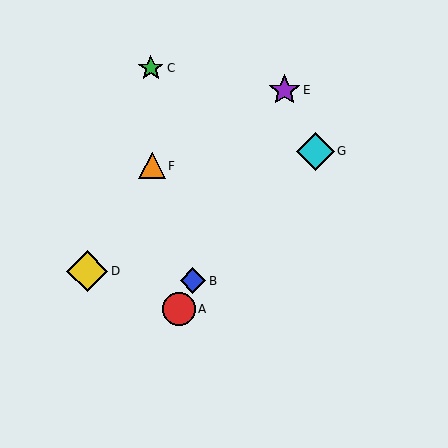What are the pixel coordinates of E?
Object E is at (284, 90).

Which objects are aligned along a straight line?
Objects A, B, E are aligned along a straight line.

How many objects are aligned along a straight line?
3 objects (A, B, E) are aligned along a straight line.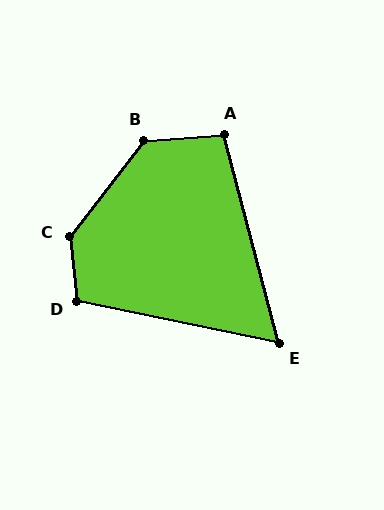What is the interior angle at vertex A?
Approximately 101 degrees (obtuse).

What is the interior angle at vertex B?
Approximately 132 degrees (obtuse).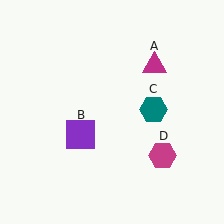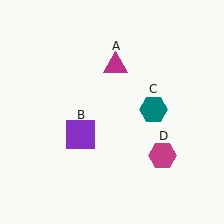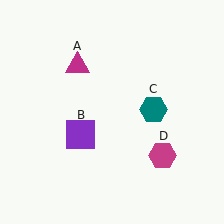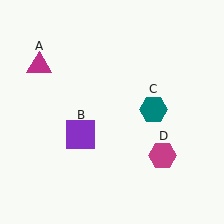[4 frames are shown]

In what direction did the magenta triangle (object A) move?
The magenta triangle (object A) moved left.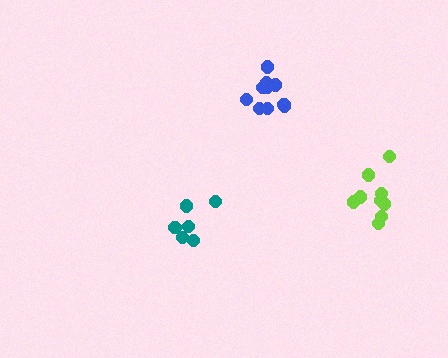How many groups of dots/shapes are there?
There are 3 groups.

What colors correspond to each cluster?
The clusters are colored: blue, teal, lime.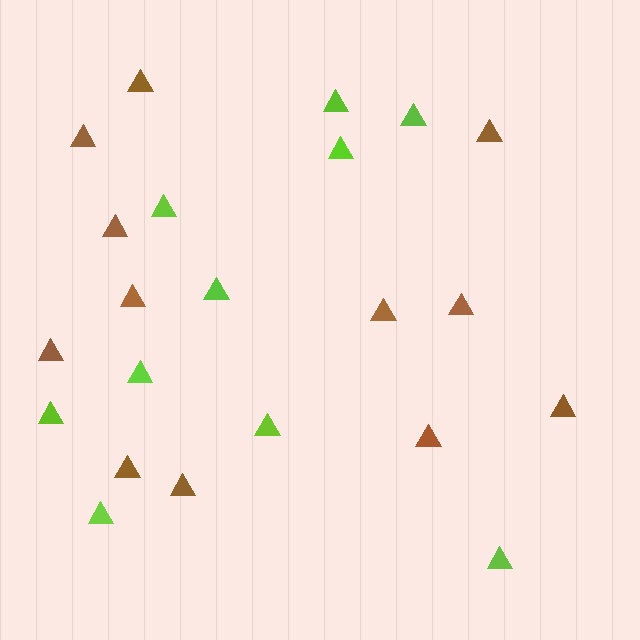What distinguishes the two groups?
There are 2 groups: one group of brown triangles (12) and one group of lime triangles (10).